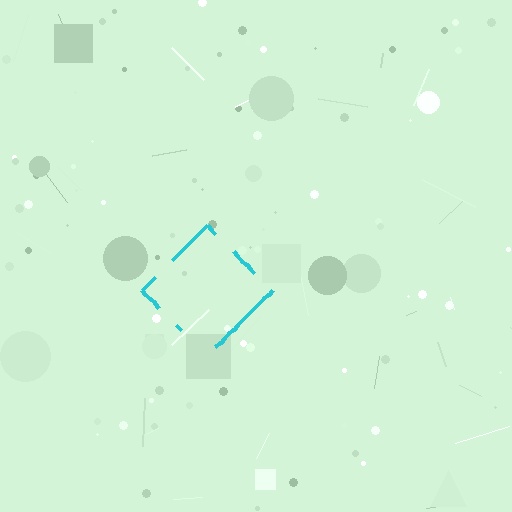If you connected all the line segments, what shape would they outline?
They would outline a diamond.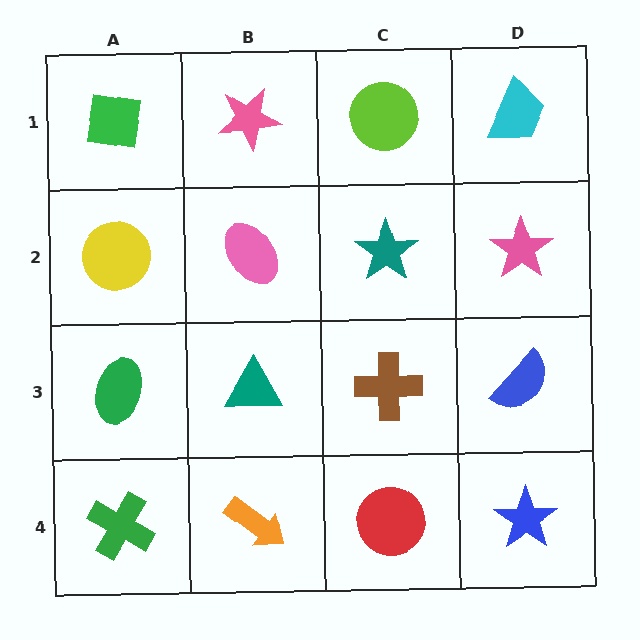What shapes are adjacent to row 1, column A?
A yellow circle (row 2, column A), a pink star (row 1, column B).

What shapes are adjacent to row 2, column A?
A green square (row 1, column A), a green ellipse (row 3, column A), a pink ellipse (row 2, column B).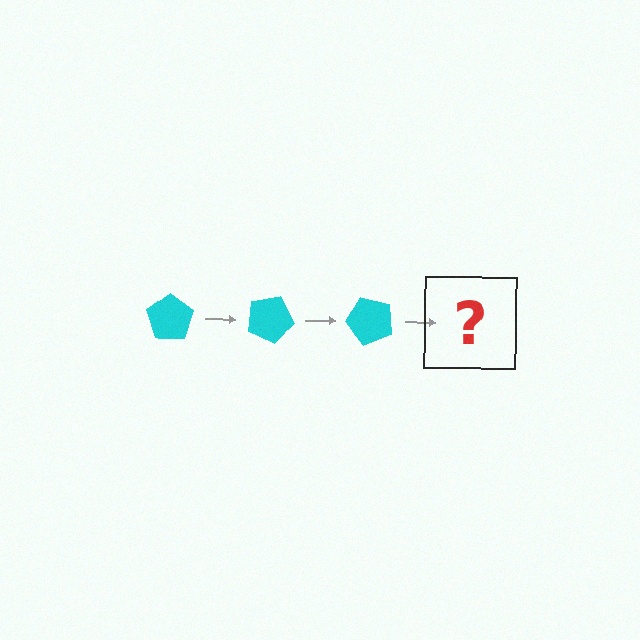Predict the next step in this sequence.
The next step is a cyan pentagon rotated 75 degrees.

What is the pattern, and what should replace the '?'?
The pattern is that the pentagon rotates 25 degrees each step. The '?' should be a cyan pentagon rotated 75 degrees.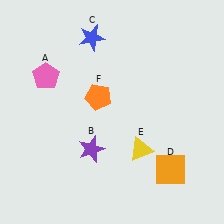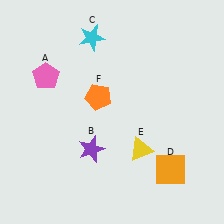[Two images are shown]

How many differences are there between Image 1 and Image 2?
There is 1 difference between the two images.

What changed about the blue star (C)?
In Image 1, C is blue. In Image 2, it changed to cyan.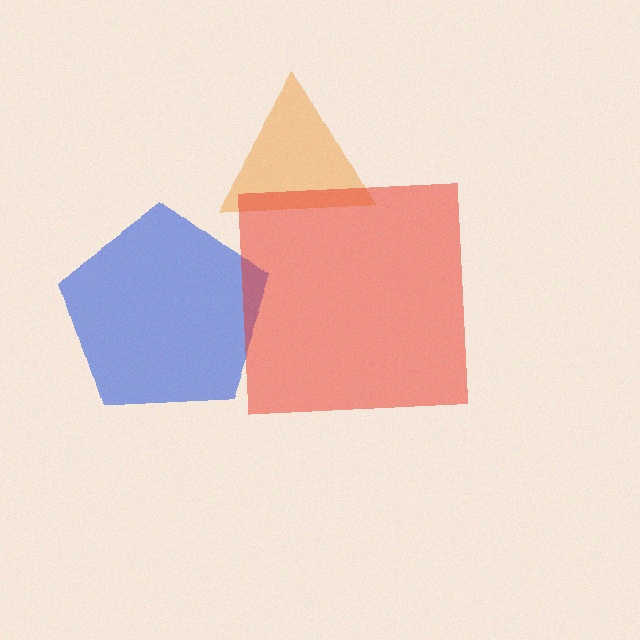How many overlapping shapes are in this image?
There are 3 overlapping shapes in the image.